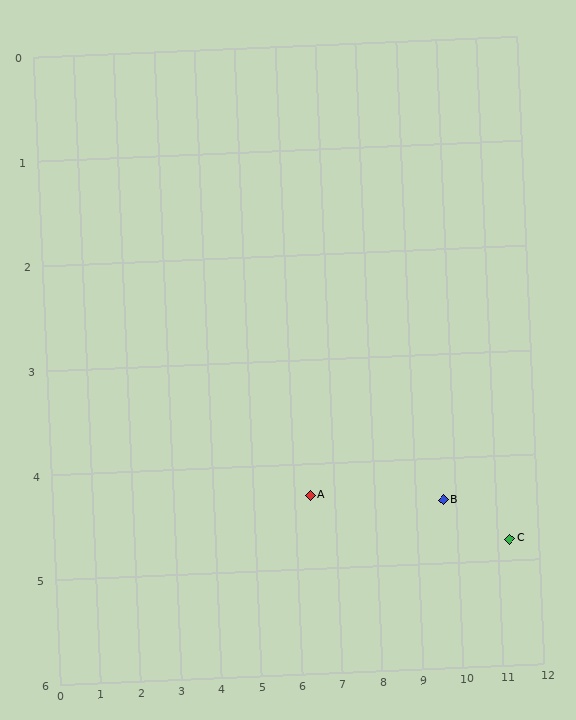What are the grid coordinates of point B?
Point B is at approximately (9.7, 4.4).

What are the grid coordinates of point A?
Point A is at approximately (6.4, 4.3).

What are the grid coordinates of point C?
Point C is at approximately (11.3, 4.8).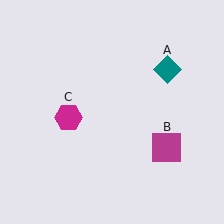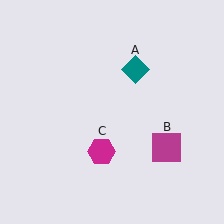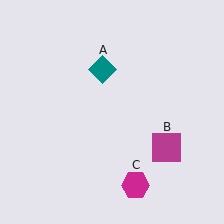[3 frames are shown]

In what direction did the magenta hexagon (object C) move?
The magenta hexagon (object C) moved down and to the right.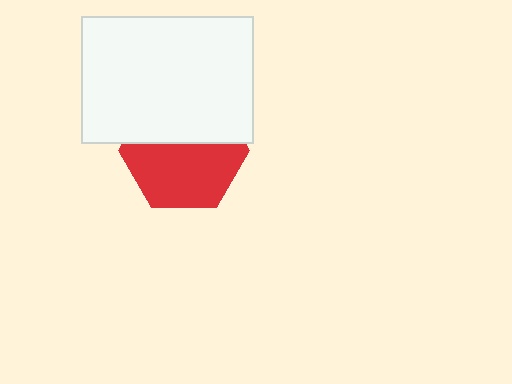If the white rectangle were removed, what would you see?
You would see the complete red hexagon.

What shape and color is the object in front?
The object in front is a white rectangle.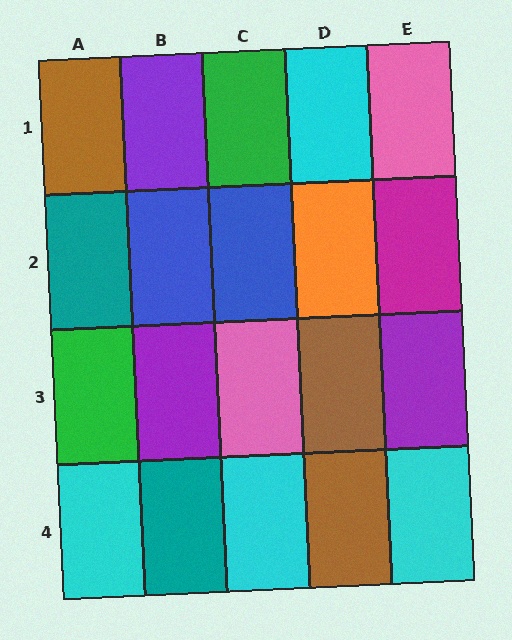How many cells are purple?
3 cells are purple.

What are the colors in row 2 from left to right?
Teal, blue, blue, orange, magenta.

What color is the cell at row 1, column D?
Cyan.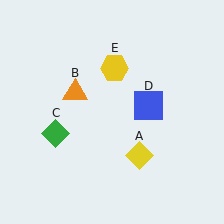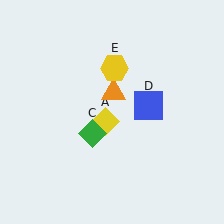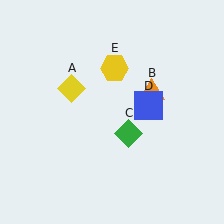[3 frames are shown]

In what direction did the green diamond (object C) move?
The green diamond (object C) moved right.